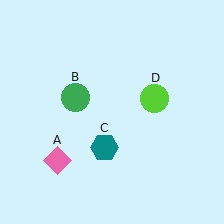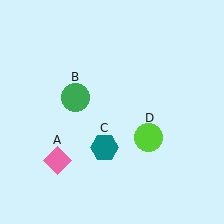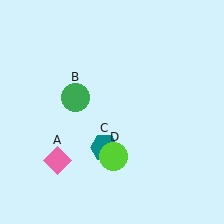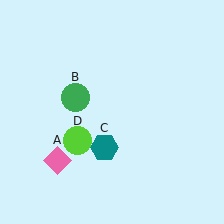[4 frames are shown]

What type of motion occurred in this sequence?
The lime circle (object D) rotated clockwise around the center of the scene.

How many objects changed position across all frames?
1 object changed position: lime circle (object D).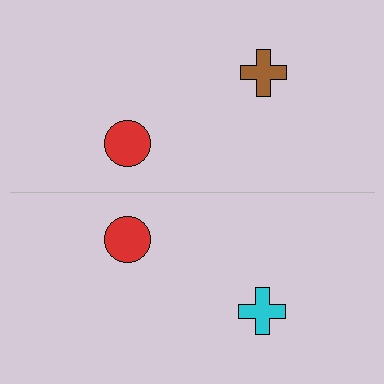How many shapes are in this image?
There are 4 shapes in this image.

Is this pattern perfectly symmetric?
No, the pattern is not perfectly symmetric. The cyan cross on the bottom side breaks the symmetry — its mirror counterpart is brown.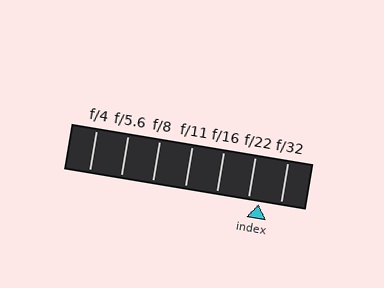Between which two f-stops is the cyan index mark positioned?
The index mark is between f/22 and f/32.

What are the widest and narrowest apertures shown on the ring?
The widest aperture shown is f/4 and the narrowest is f/32.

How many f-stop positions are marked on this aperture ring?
There are 7 f-stop positions marked.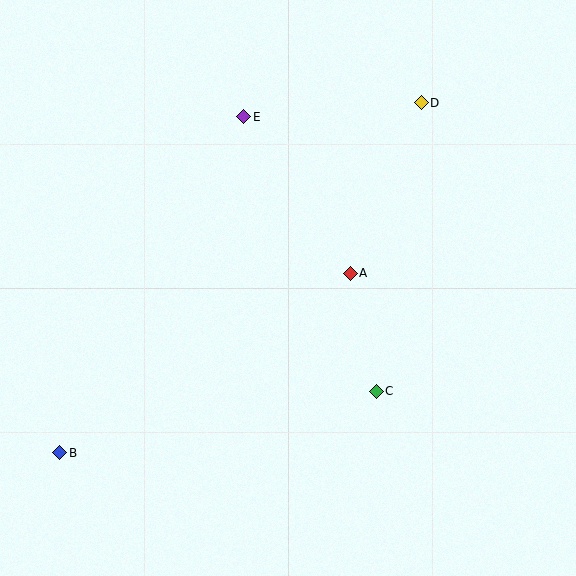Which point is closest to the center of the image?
Point A at (350, 273) is closest to the center.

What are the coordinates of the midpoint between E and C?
The midpoint between E and C is at (310, 254).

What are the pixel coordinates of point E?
Point E is at (244, 117).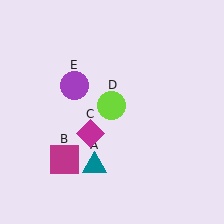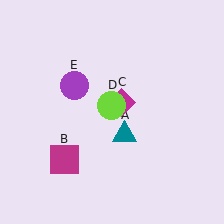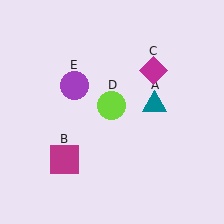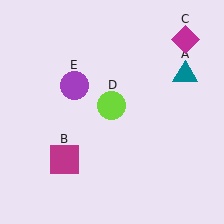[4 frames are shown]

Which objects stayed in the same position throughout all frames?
Magenta square (object B) and lime circle (object D) and purple circle (object E) remained stationary.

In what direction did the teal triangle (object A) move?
The teal triangle (object A) moved up and to the right.